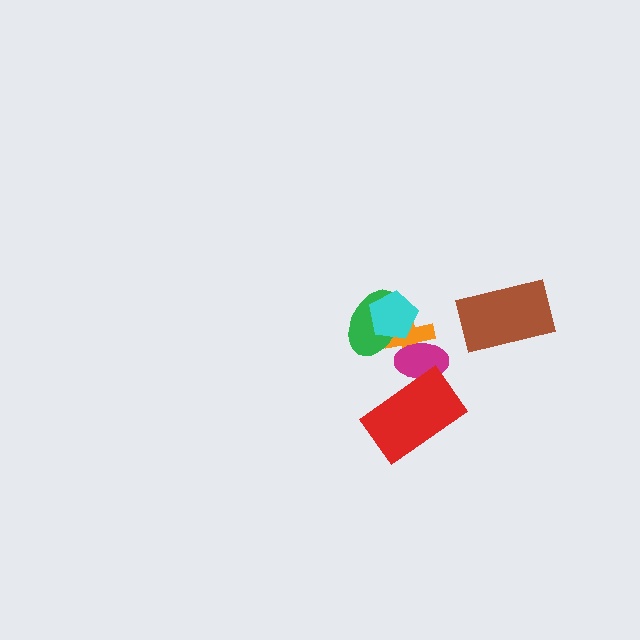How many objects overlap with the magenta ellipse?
2 objects overlap with the magenta ellipse.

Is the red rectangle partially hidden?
No, no other shape covers it.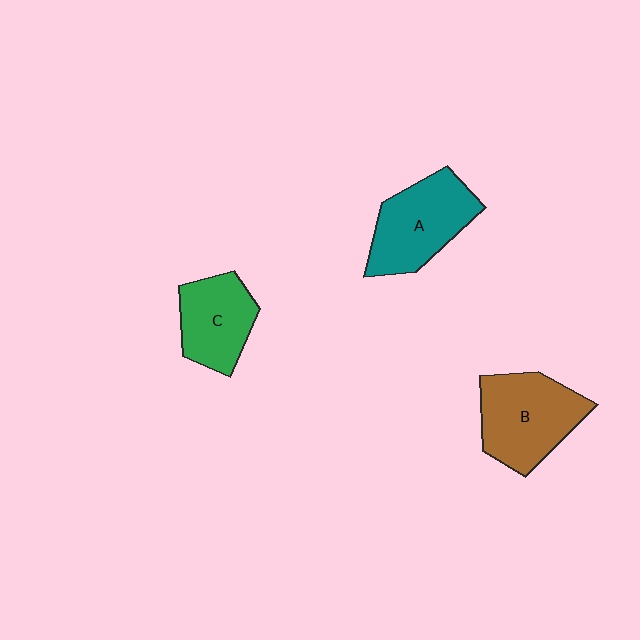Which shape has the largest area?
Shape B (brown).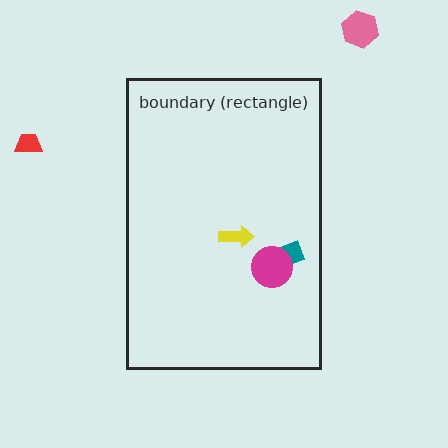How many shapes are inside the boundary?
3 inside, 2 outside.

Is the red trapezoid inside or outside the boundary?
Outside.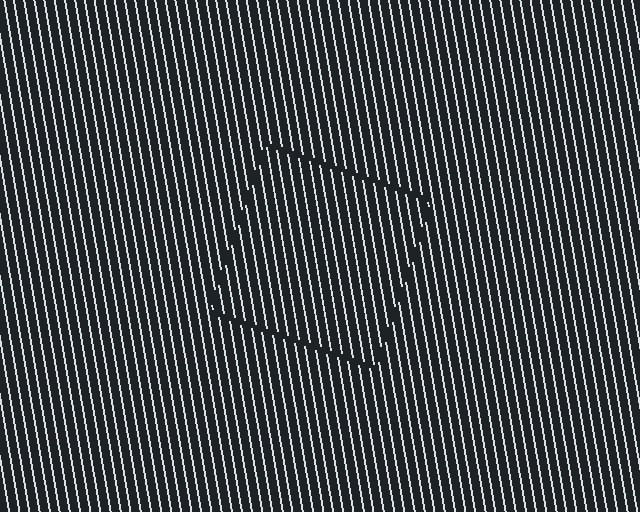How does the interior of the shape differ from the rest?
The interior of the shape contains the same grating, shifted by half a period — the contour is defined by the phase discontinuity where line-ends from the inner and outer gratings abut.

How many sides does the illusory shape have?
4 sides — the line-ends trace a square.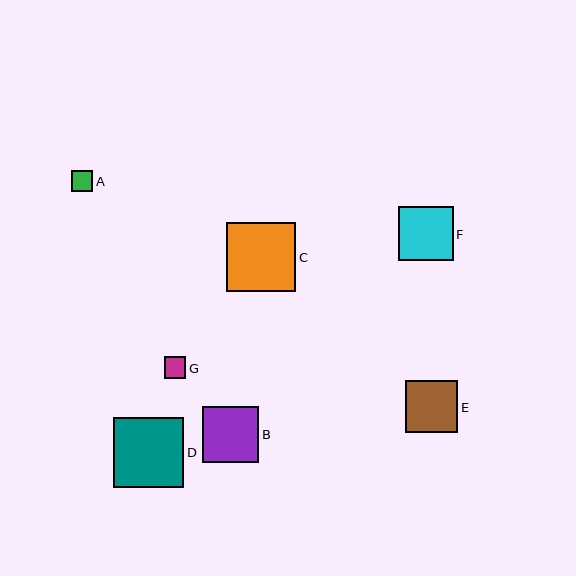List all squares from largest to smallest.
From largest to smallest: D, C, B, F, E, A, G.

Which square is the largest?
Square D is the largest with a size of approximately 70 pixels.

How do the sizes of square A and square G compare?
Square A and square G are approximately the same size.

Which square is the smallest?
Square G is the smallest with a size of approximately 21 pixels.